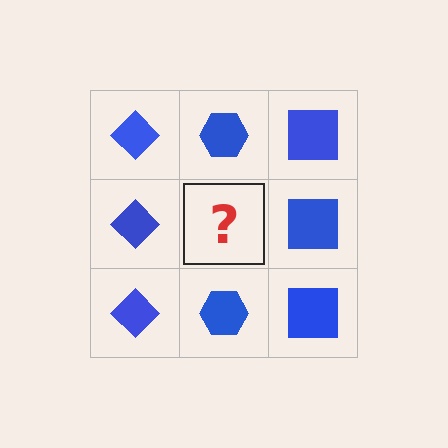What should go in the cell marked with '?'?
The missing cell should contain a blue hexagon.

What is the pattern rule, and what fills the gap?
The rule is that each column has a consistent shape. The gap should be filled with a blue hexagon.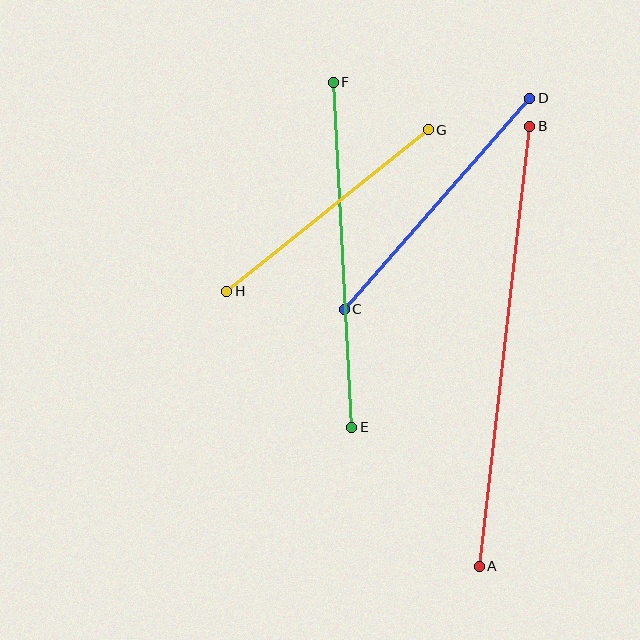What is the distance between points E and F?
The distance is approximately 346 pixels.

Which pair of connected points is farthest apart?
Points A and B are farthest apart.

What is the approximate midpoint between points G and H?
The midpoint is at approximately (327, 210) pixels.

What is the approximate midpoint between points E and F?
The midpoint is at approximately (343, 255) pixels.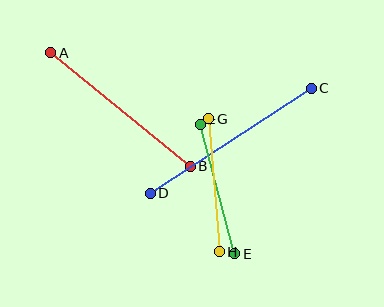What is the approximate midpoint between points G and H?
The midpoint is at approximately (214, 185) pixels.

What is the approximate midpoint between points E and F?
The midpoint is at approximately (218, 189) pixels.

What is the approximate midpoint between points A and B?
The midpoint is at approximately (121, 109) pixels.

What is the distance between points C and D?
The distance is approximately 192 pixels.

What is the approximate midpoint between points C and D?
The midpoint is at approximately (231, 141) pixels.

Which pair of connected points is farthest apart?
Points C and D are farthest apart.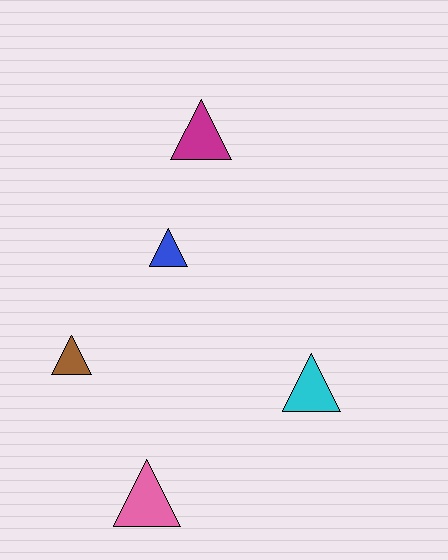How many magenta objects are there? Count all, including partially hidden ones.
There is 1 magenta object.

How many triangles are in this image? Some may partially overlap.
There are 5 triangles.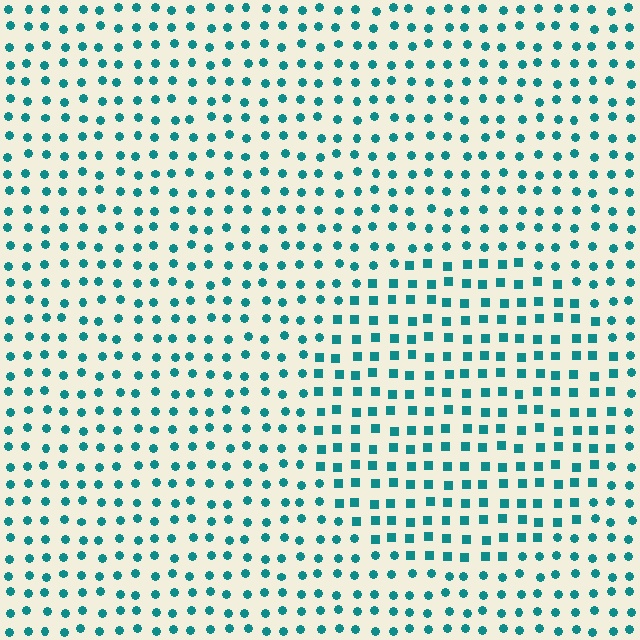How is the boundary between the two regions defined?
The boundary is defined by a change in element shape: squares inside vs. circles outside. All elements share the same color and spacing.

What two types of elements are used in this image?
The image uses squares inside the circle region and circles outside it.